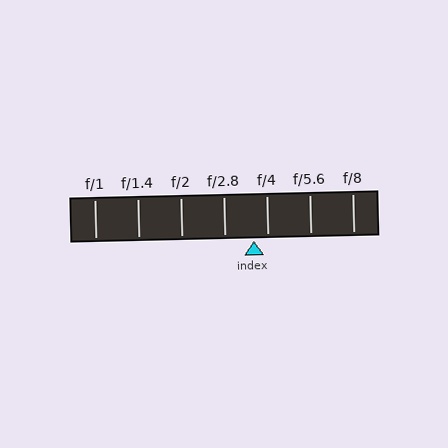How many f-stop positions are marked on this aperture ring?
There are 7 f-stop positions marked.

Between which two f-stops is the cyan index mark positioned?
The index mark is between f/2.8 and f/4.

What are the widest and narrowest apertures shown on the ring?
The widest aperture shown is f/1 and the narrowest is f/8.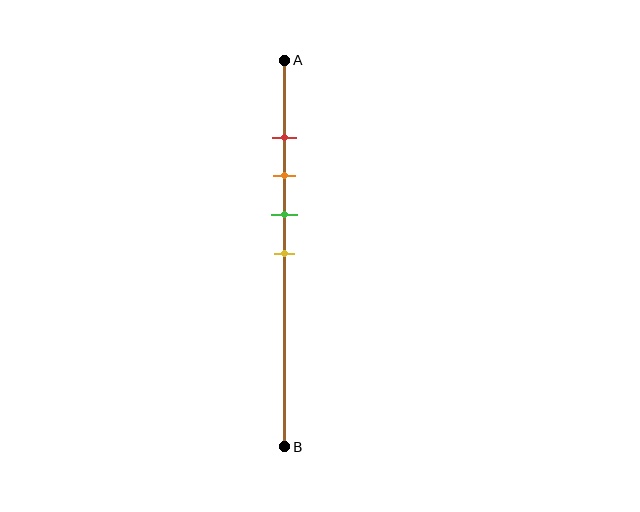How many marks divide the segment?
There are 4 marks dividing the segment.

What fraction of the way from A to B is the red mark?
The red mark is approximately 20% (0.2) of the way from A to B.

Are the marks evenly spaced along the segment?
Yes, the marks are approximately evenly spaced.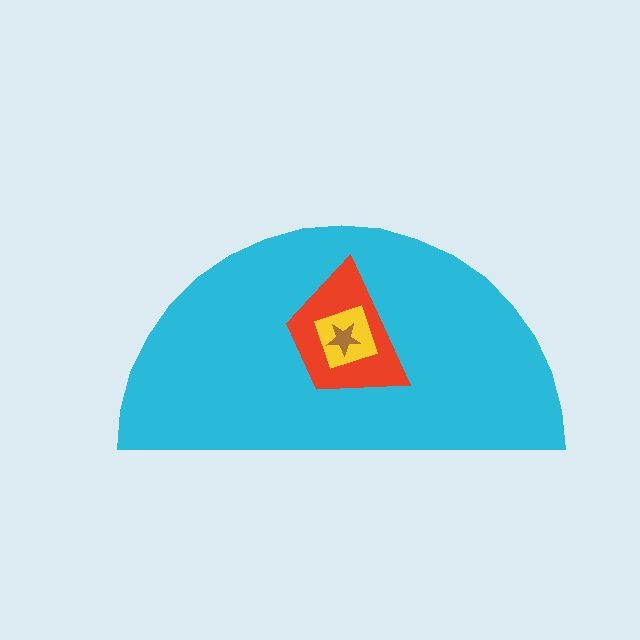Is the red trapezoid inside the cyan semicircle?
Yes.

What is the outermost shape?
The cyan semicircle.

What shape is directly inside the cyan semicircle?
The red trapezoid.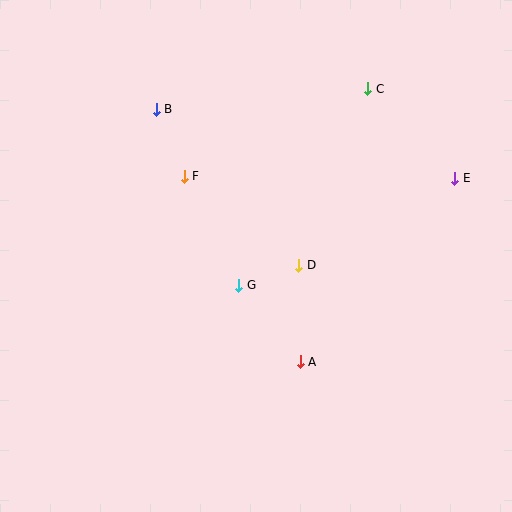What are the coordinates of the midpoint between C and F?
The midpoint between C and F is at (276, 133).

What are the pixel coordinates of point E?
Point E is at (455, 178).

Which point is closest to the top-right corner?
Point C is closest to the top-right corner.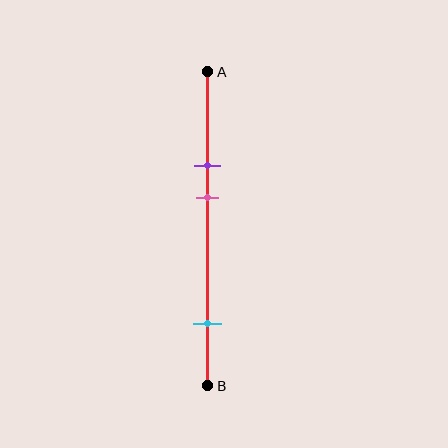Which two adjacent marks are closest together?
The purple and pink marks are the closest adjacent pair.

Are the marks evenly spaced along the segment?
No, the marks are not evenly spaced.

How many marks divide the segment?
There are 3 marks dividing the segment.